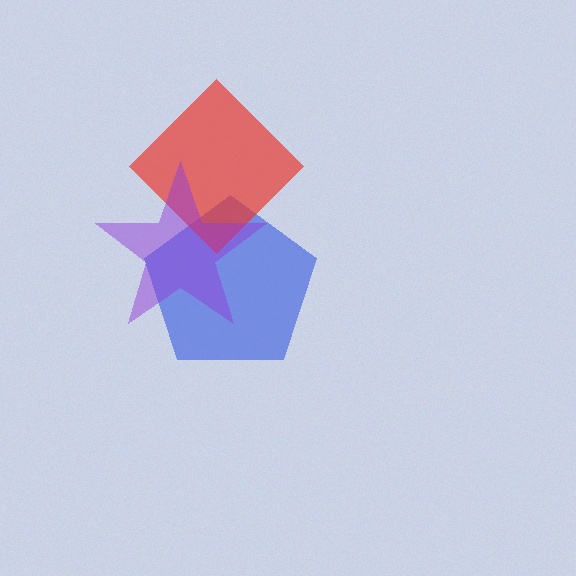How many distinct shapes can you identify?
There are 3 distinct shapes: a blue pentagon, a red diamond, a purple star.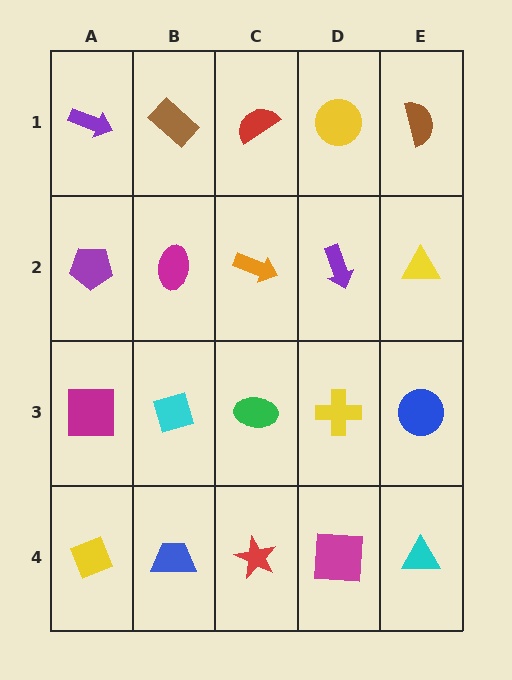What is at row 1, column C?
A red semicircle.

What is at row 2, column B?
A magenta ellipse.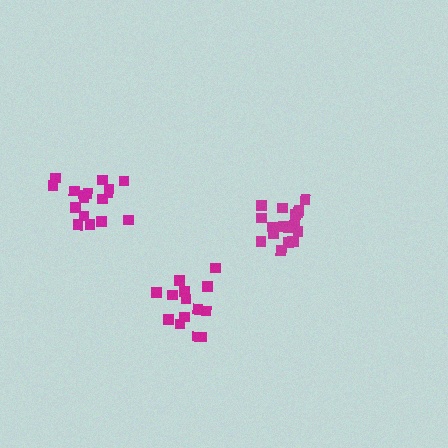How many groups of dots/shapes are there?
There are 3 groups.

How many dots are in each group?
Group 1: 18 dots, Group 2: 14 dots, Group 3: 18 dots (50 total).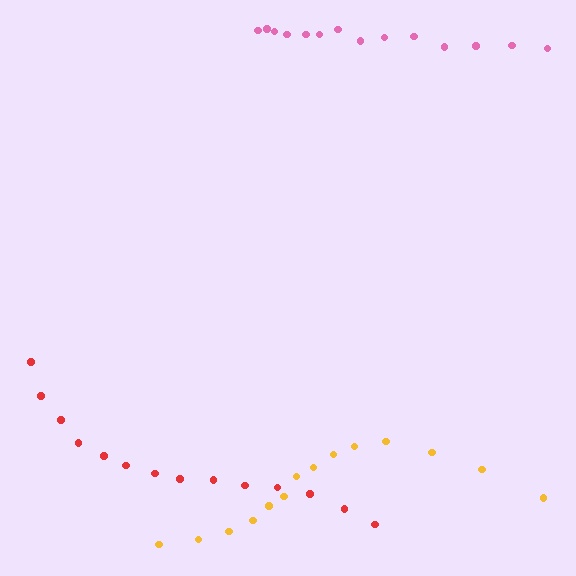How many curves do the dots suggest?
There are 3 distinct paths.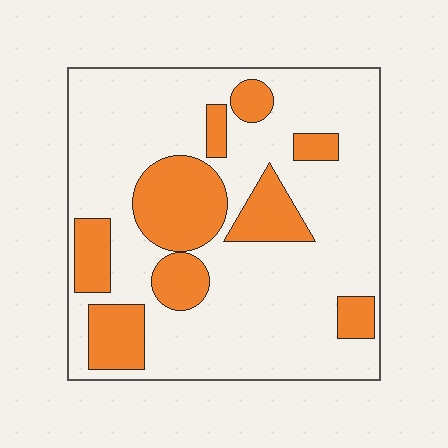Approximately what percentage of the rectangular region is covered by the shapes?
Approximately 25%.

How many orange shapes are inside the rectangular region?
9.